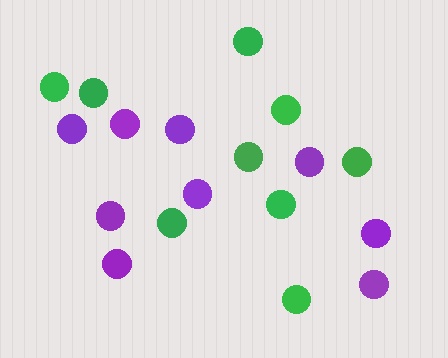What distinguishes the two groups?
There are 2 groups: one group of purple circles (9) and one group of green circles (9).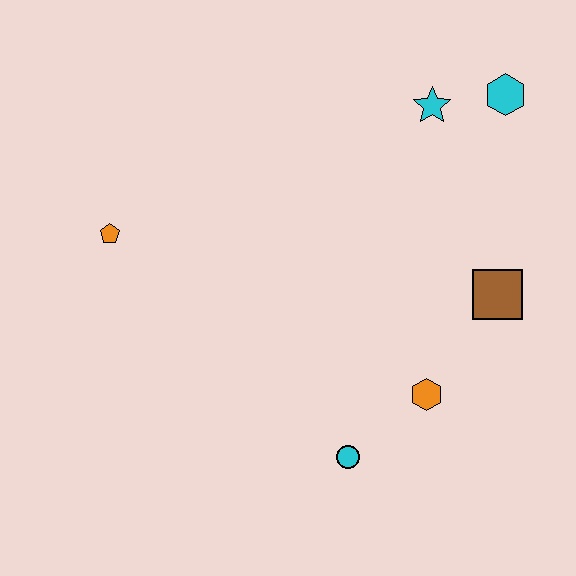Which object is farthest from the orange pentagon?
The cyan hexagon is farthest from the orange pentagon.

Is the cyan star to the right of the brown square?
No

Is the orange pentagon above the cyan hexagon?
No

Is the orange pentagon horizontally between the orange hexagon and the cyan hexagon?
No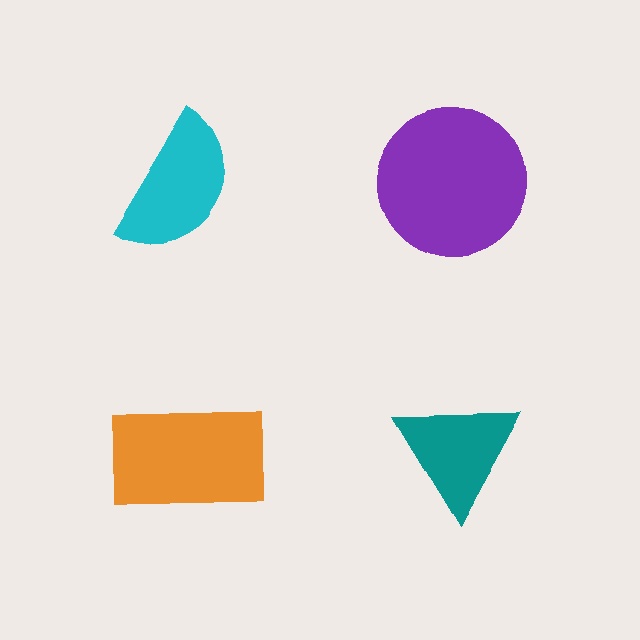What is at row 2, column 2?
A teal triangle.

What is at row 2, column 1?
An orange rectangle.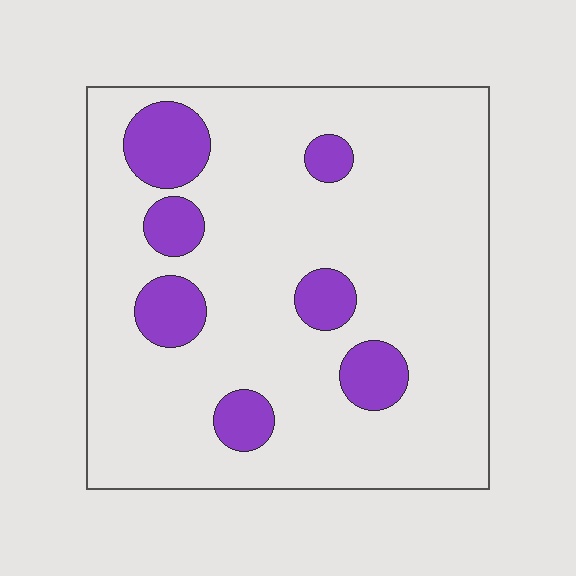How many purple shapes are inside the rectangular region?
7.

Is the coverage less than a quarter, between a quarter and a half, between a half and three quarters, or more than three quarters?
Less than a quarter.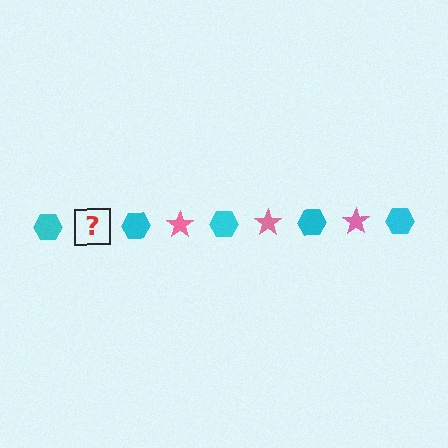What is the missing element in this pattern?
The missing element is a pink star.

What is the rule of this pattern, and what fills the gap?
The rule is that the pattern alternates between cyan hexagon and pink star. The gap should be filled with a pink star.